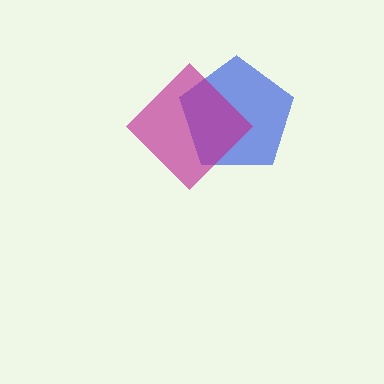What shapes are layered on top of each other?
The layered shapes are: a blue pentagon, a magenta diamond.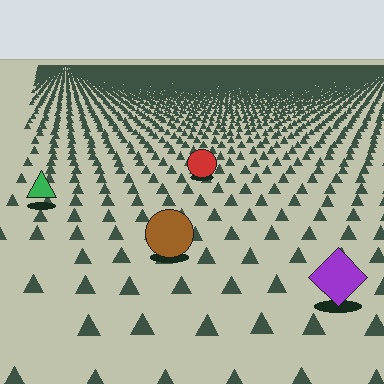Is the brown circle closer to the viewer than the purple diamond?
No. The purple diamond is closer — you can tell from the texture gradient: the ground texture is coarser near it.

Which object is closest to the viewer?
The purple diamond is closest. The texture marks near it are larger and more spread out.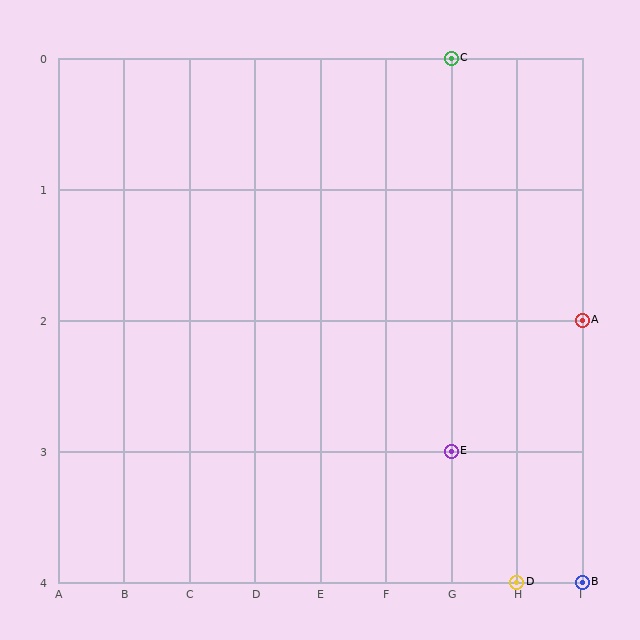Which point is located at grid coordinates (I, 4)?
Point B is at (I, 4).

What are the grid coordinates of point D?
Point D is at grid coordinates (H, 4).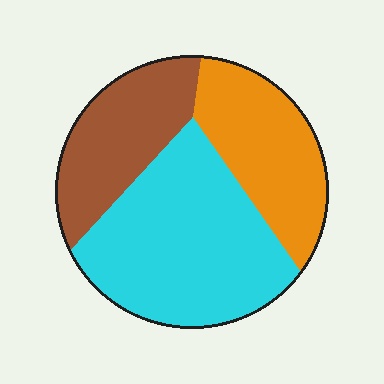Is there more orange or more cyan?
Cyan.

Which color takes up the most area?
Cyan, at roughly 45%.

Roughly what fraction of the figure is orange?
Orange takes up between a sixth and a third of the figure.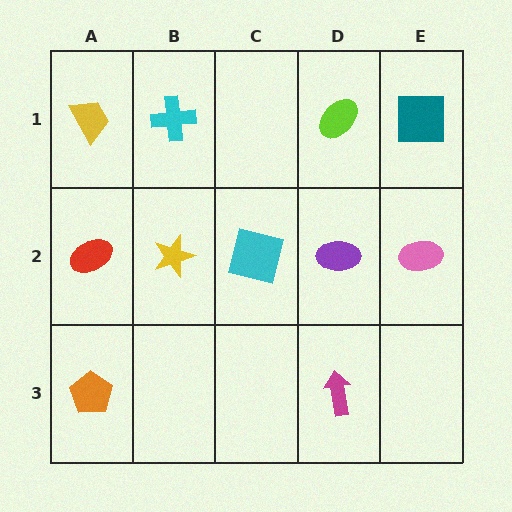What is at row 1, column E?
A teal square.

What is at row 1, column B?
A cyan cross.